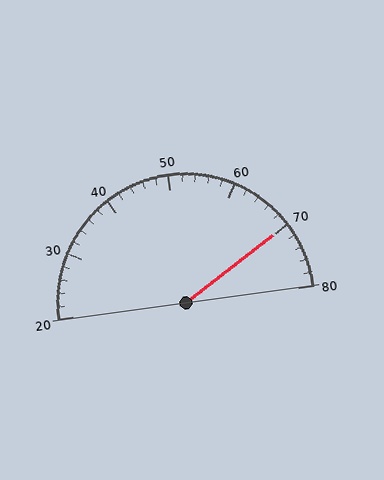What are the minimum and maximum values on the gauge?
The gauge ranges from 20 to 80.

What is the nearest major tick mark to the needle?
The nearest major tick mark is 70.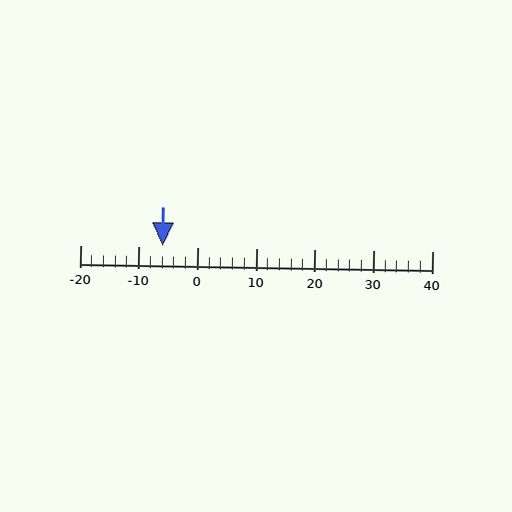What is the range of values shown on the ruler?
The ruler shows values from -20 to 40.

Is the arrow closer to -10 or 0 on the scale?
The arrow is closer to -10.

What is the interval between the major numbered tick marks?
The major tick marks are spaced 10 units apart.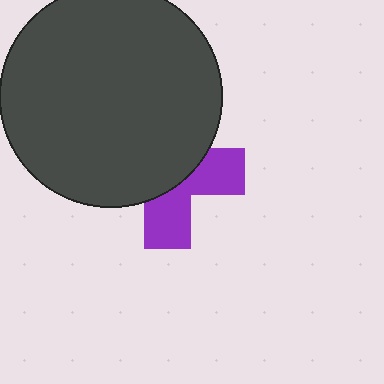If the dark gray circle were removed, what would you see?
You would see the complete purple cross.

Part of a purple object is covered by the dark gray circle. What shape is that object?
It is a cross.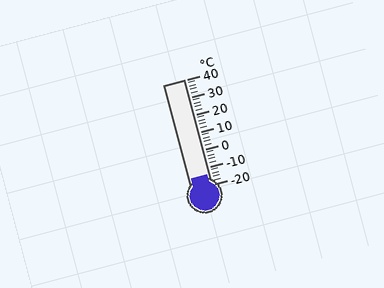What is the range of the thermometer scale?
The thermometer scale ranges from -20°C to 40°C.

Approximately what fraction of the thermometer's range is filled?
The thermometer is filled to approximately 10% of its range.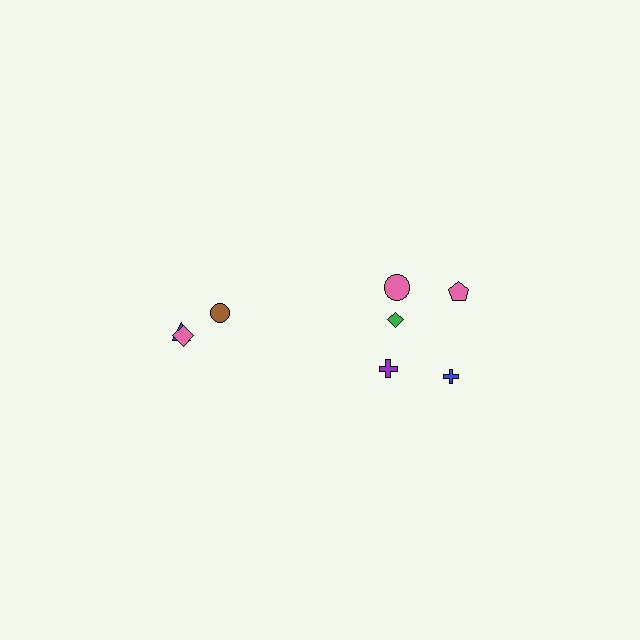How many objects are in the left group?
There are 3 objects.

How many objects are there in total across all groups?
There are 8 objects.